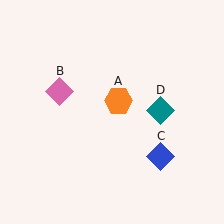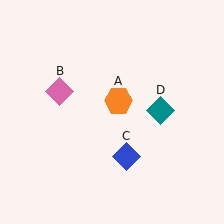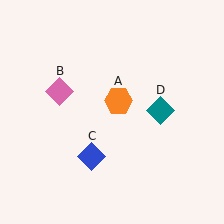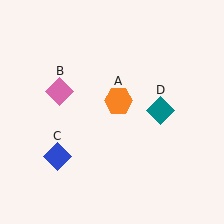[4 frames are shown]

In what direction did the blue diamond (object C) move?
The blue diamond (object C) moved left.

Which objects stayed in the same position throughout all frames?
Orange hexagon (object A) and pink diamond (object B) and teal diamond (object D) remained stationary.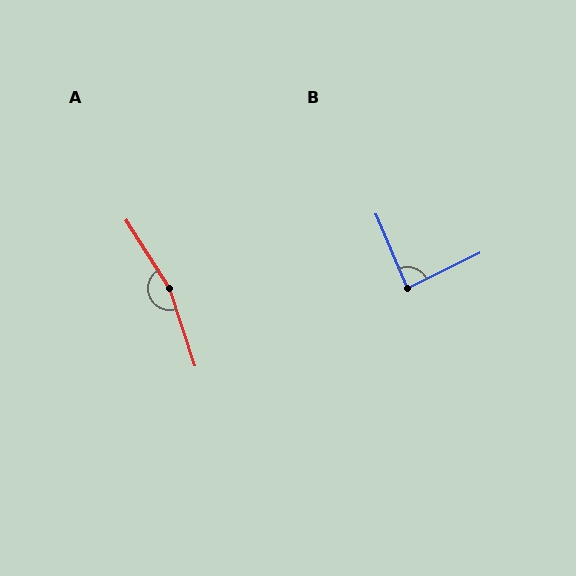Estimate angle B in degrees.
Approximately 87 degrees.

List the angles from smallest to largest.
B (87°), A (166°).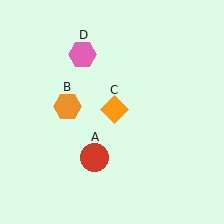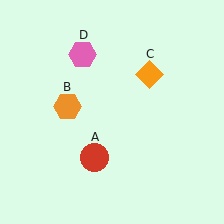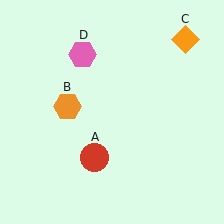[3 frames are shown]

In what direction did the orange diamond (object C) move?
The orange diamond (object C) moved up and to the right.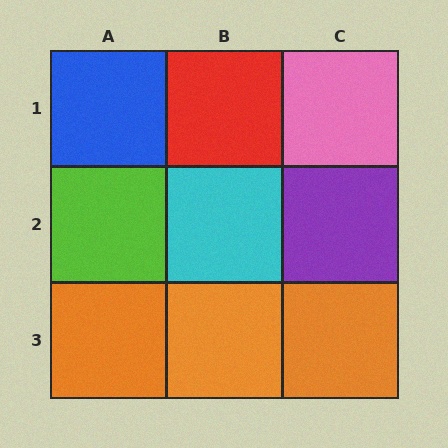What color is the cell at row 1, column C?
Pink.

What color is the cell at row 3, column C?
Orange.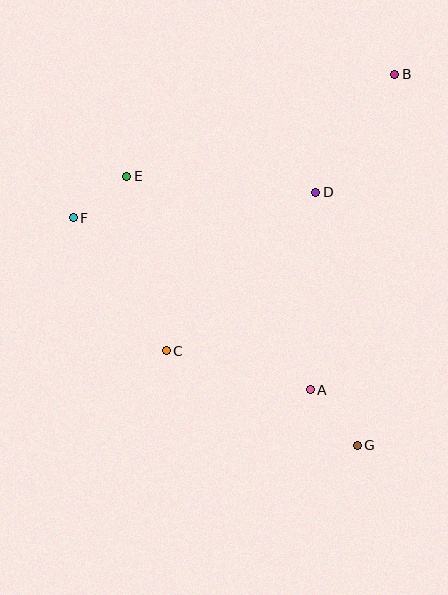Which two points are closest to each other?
Points E and F are closest to each other.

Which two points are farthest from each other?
Points B and G are farthest from each other.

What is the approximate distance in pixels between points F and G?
The distance between F and G is approximately 364 pixels.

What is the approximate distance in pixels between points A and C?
The distance between A and C is approximately 149 pixels.